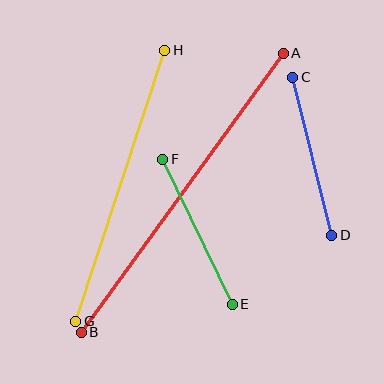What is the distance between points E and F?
The distance is approximately 160 pixels.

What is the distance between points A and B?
The distance is approximately 344 pixels.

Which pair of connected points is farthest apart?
Points A and B are farthest apart.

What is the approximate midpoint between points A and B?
The midpoint is at approximately (182, 193) pixels.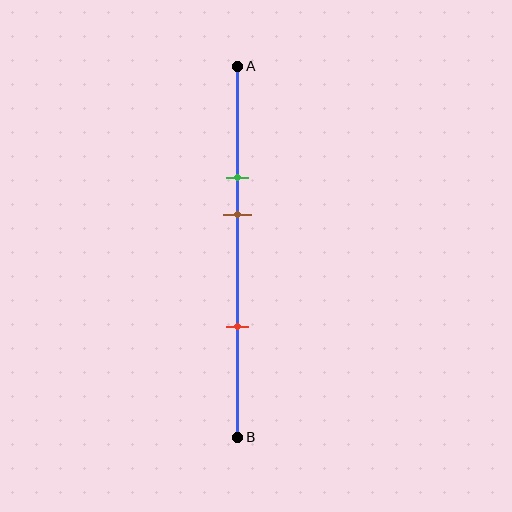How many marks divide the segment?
There are 3 marks dividing the segment.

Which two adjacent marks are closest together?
The green and brown marks are the closest adjacent pair.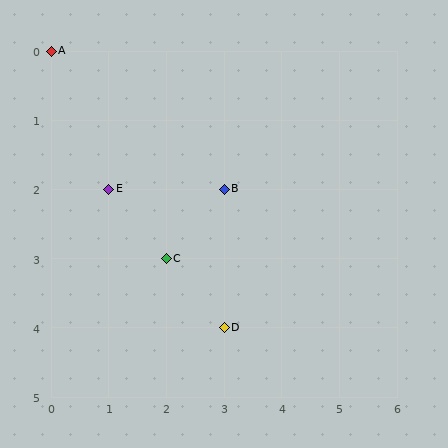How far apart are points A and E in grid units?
Points A and E are 1 column and 2 rows apart (about 2.2 grid units diagonally).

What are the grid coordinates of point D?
Point D is at grid coordinates (3, 4).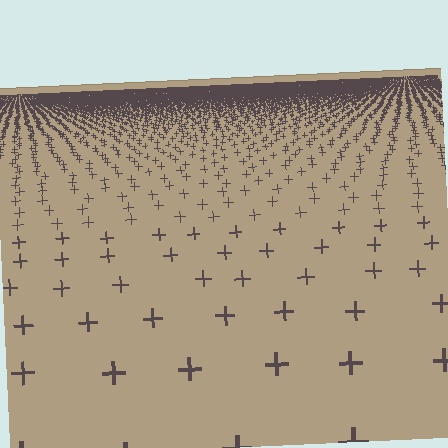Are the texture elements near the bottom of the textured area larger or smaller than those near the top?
Larger. Near the bottom, elements are closer to the viewer and appear at a bigger on-screen size.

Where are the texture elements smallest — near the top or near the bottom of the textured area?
Near the top.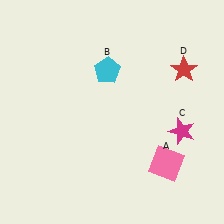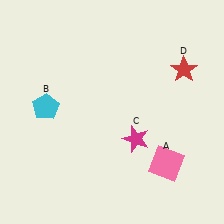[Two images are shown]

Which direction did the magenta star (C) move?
The magenta star (C) moved left.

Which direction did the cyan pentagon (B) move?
The cyan pentagon (B) moved left.